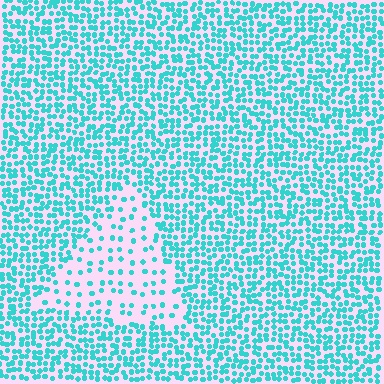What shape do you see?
I see a triangle.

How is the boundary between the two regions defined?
The boundary is defined by a change in element density (approximately 2.7x ratio). All elements are the same color, size, and shape.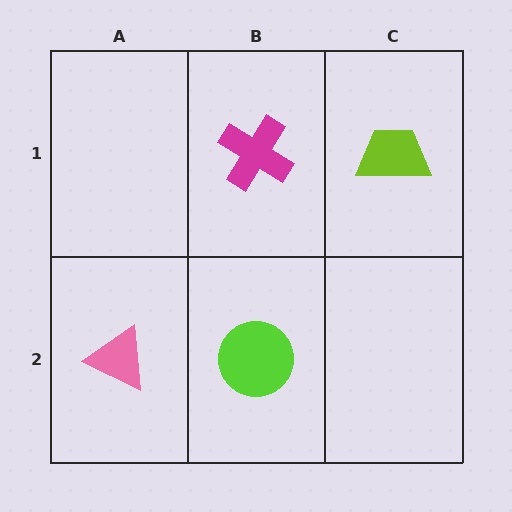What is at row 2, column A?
A pink triangle.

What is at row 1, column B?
A magenta cross.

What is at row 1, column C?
A lime trapezoid.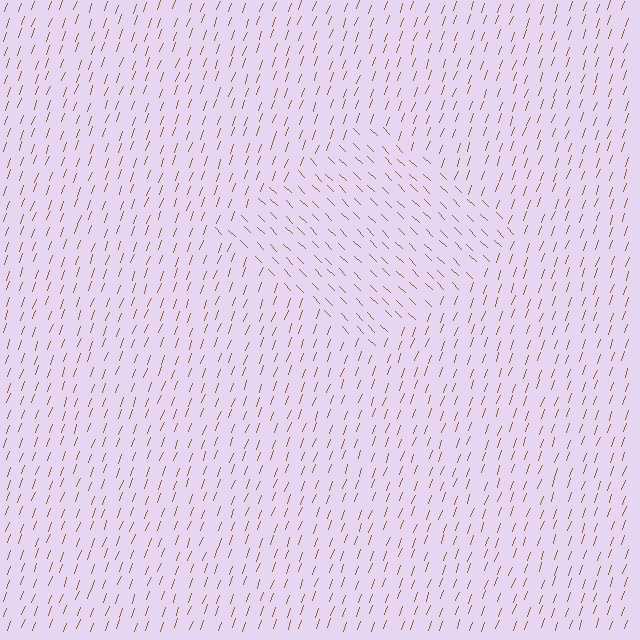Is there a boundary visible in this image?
Yes, there is a texture boundary formed by a change in line orientation.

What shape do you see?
I see a diamond.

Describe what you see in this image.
The image is filled with small brown line segments. A diamond region in the image has lines oriented differently from the surrounding lines, creating a visible texture boundary.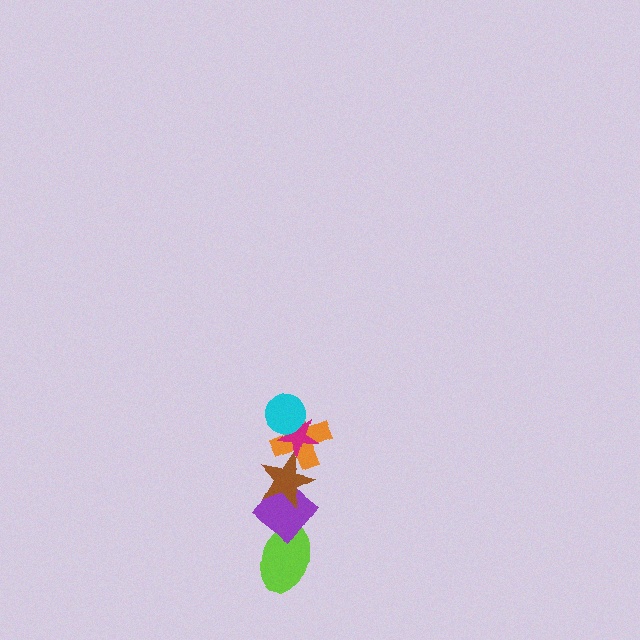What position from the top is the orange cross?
The orange cross is 3rd from the top.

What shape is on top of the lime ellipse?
The purple diamond is on top of the lime ellipse.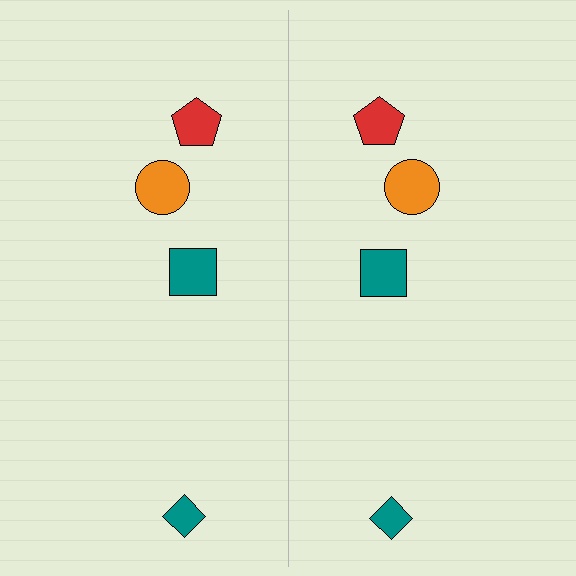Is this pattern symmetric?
Yes, this pattern has bilateral (reflection) symmetry.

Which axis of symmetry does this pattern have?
The pattern has a vertical axis of symmetry running through the center of the image.